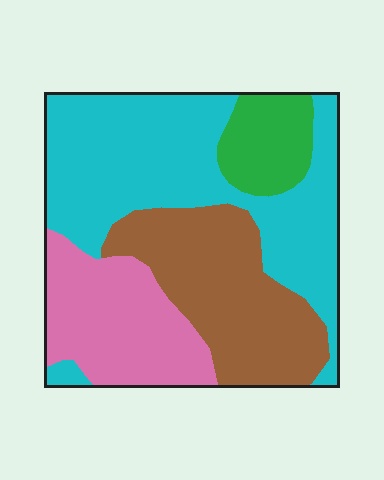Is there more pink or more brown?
Brown.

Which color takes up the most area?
Cyan, at roughly 45%.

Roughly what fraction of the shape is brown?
Brown covers 26% of the shape.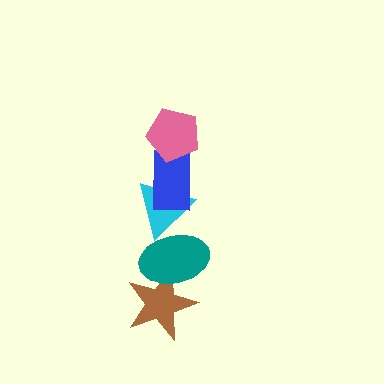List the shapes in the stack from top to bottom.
From top to bottom: the pink pentagon, the blue rectangle, the cyan triangle, the teal ellipse, the brown star.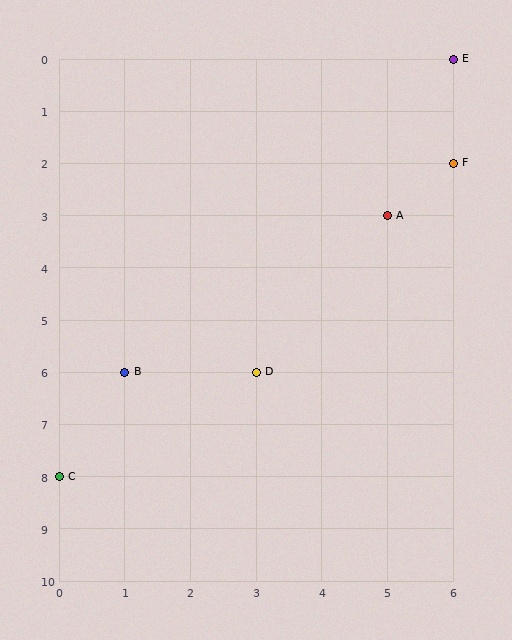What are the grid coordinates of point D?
Point D is at grid coordinates (3, 6).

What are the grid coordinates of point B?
Point B is at grid coordinates (1, 6).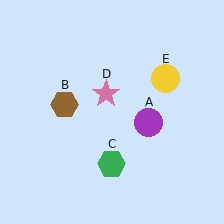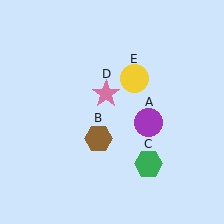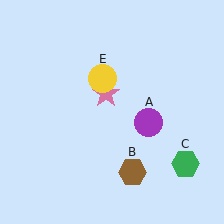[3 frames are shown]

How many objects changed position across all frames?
3 objects changed position: brown hexagon (object B), green hexagon (object C), yellow circle (object E).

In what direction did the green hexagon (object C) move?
The green hexagon (object C) moved right.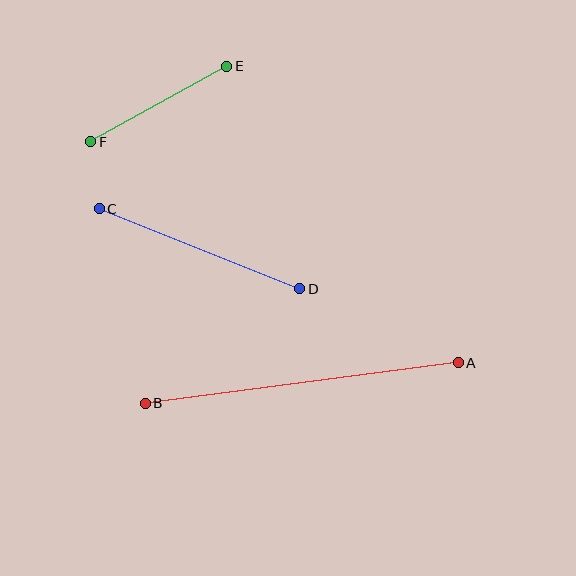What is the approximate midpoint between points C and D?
The midpoint is at approximately (200, 249) pixels.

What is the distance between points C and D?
The distance is approximately 216 pixels.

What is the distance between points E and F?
The distance is approximately 156 pixels.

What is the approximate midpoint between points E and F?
The midpoint is at approximately (159, 104) pixels.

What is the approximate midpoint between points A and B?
The midpoint is at approximately (302, 383) pixels.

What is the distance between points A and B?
The distance is approximately 316 pixels.